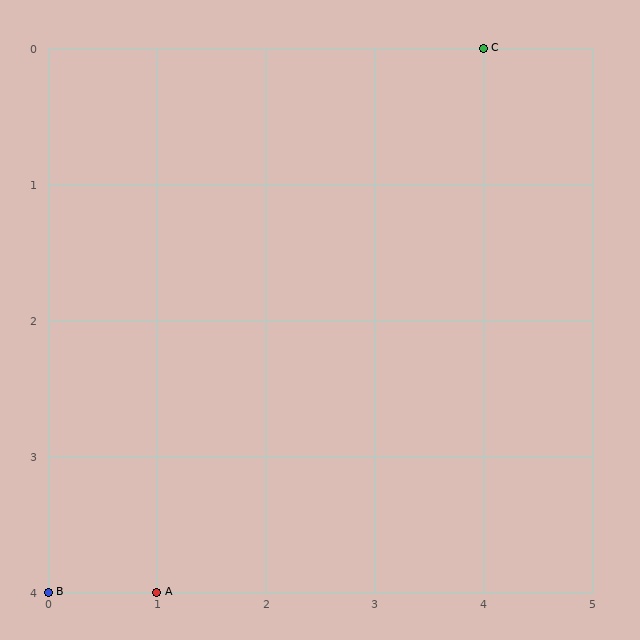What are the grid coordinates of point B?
Point B is at grid coordinates (0, 4).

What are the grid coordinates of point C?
Point C is at grid coordinates (4, 0).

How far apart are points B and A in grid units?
Points B and A are 1 column apart.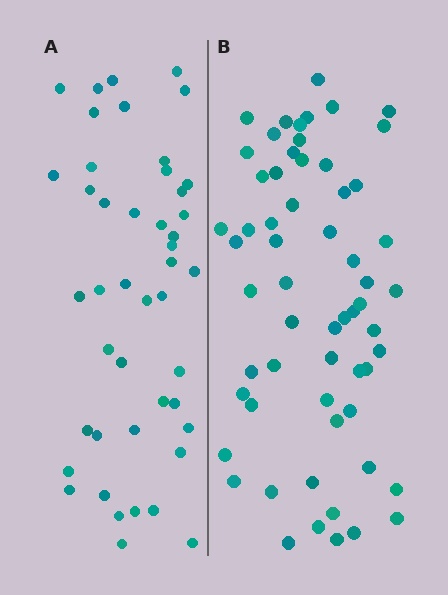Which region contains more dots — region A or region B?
Region B (the right region) has more dots.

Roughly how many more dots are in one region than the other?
Region B has approximately 15 more dots than region A.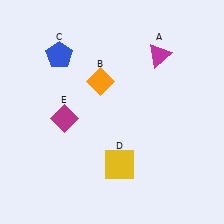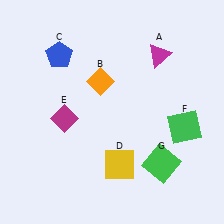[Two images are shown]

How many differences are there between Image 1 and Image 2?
There are 2 differences between the two images.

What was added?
A green square (F), a green square (G) were added in Image 2.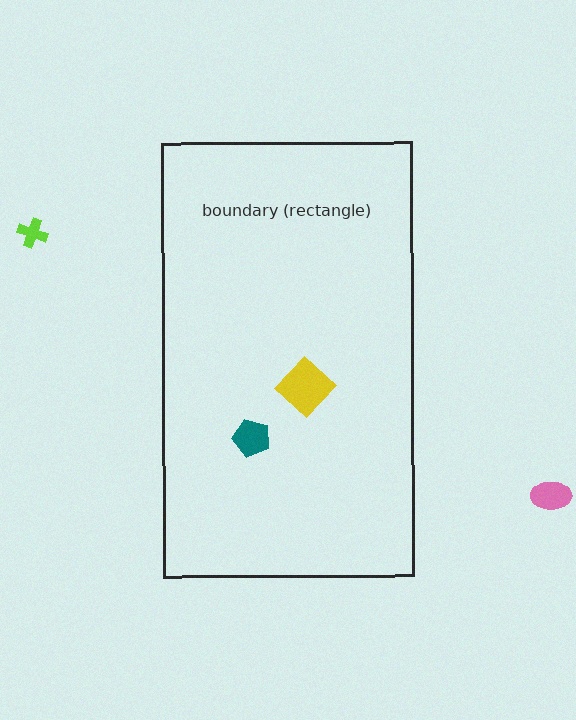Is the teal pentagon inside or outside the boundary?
Inside.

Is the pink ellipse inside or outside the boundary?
Outside.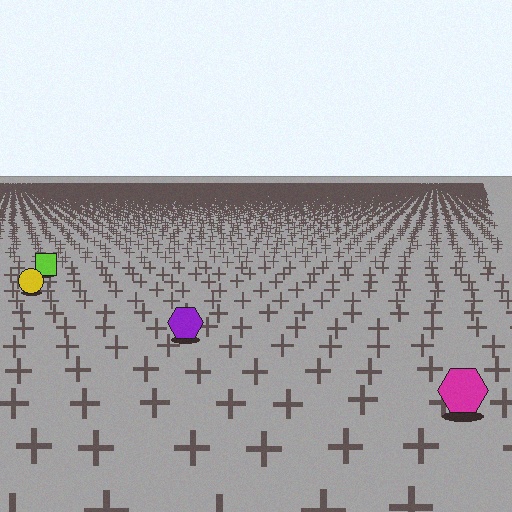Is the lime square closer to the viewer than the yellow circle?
No. The yellow circle is closer — you can tell from the texture gradient: the ground texture is coarser near it.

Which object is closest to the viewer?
The magenta hexagon is closest. The texture marks near it are larger and more spread out.